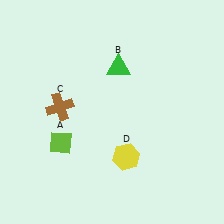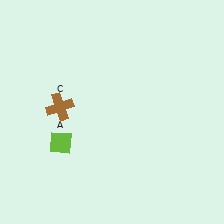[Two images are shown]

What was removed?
The yellow hexagon (D), the green triangle (B) were removed in Image 2.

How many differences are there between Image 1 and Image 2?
There are 2 differences between the two images.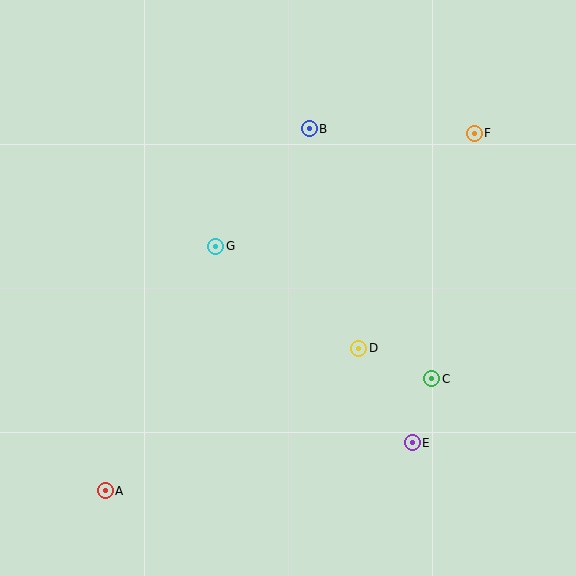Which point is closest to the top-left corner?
Point G is closest to the top-left corner.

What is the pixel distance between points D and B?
The distance between D and B is 225 pixels.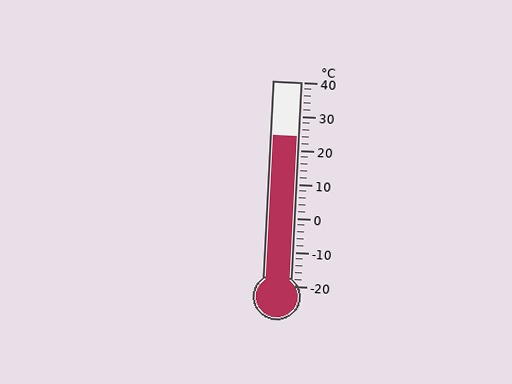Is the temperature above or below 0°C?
The temperature is above 0°C.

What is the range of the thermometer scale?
The thermometer scale ranges from -20°C to 40°C.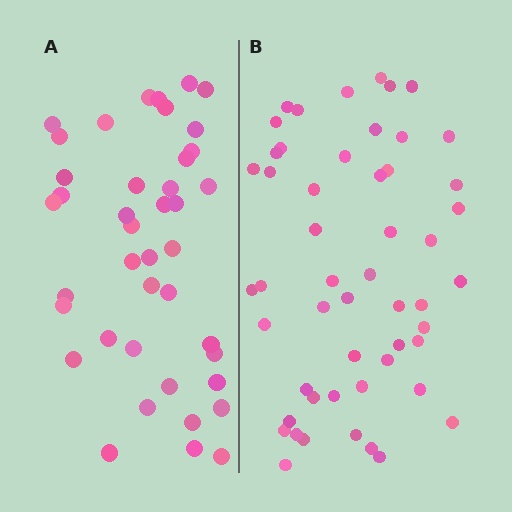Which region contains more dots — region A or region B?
Region B (the right region) has more dots.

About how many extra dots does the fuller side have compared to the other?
Region B has roughly 12 or so more dots than region A.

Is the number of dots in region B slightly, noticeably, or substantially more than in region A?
Region B has noticeably more, but not dramatically so. The ratio is roughly 1.3 to 1.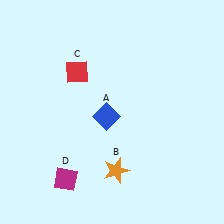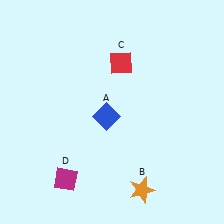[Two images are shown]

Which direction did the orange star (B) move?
The orange star (B) moved right.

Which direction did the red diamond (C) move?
The red diamond (C) moved right.